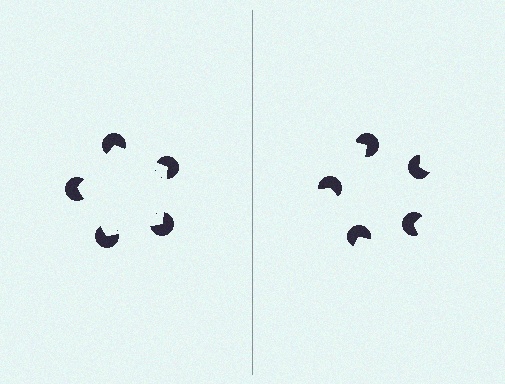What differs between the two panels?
The pac-man discs are positioned identically on both sides; only the wedge orientations differ. On the left they align to a pentagon; on the right they are misaligned.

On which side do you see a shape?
An illusory pentagon appears on the left side. On the right side the wedge cuts are rotated, so no coherent shape forms.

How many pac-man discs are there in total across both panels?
10 — 5 on each side.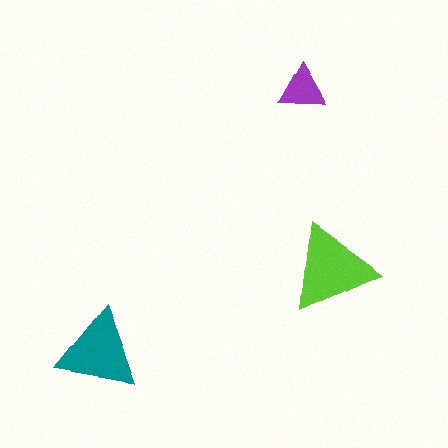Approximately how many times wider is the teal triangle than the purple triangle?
About 1.5 times wider.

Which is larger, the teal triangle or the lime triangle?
The lime one.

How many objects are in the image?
There are 3 objects in the image.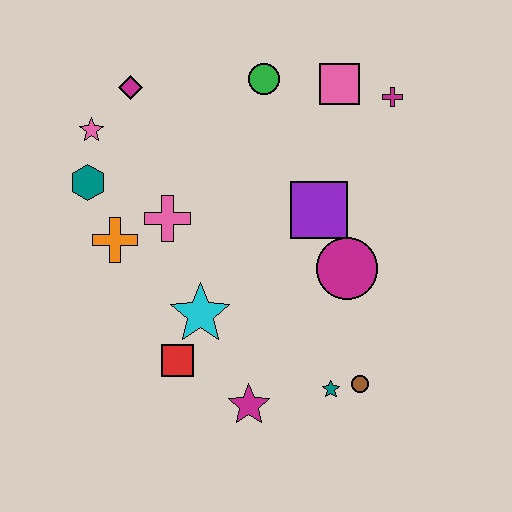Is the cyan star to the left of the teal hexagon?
No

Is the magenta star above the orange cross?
No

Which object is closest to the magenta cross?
The pink square is closest to the magenta cross.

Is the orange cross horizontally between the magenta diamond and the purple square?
No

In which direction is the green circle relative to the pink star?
The green circle is to the right of the pink star.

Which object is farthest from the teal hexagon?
The brown circle is farthest from the teal hexagon.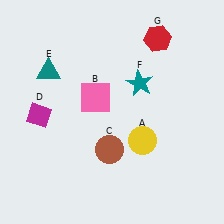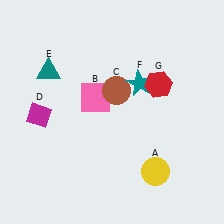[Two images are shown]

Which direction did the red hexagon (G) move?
The red hexagon (G) moved down.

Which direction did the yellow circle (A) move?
The yellow circle (A) moved down.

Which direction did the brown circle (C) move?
The brown circle (C) moved up.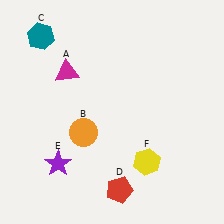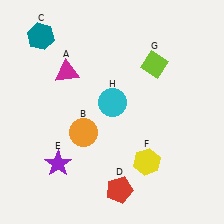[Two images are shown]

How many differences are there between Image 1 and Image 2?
There are 2 differences between the two images.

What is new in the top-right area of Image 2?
A cyan circle (H) was added in the top-right area of Image 2.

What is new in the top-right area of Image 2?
A lime diamond (G) was added in the top-right area of Image 2.